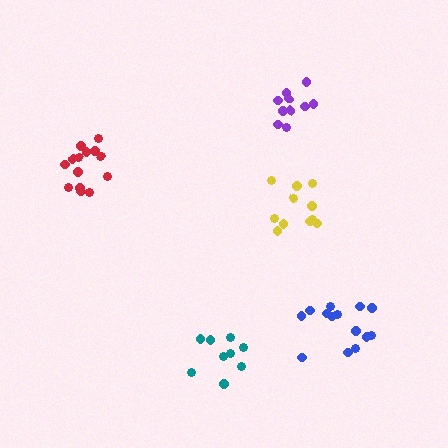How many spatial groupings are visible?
There are 5 spatial groupings.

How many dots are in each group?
Group 1: 10 dots, Group 2: 9 dots, Group 3: 14 dots, Group 4: 14 dots, Group 5: 11 dots (58 total).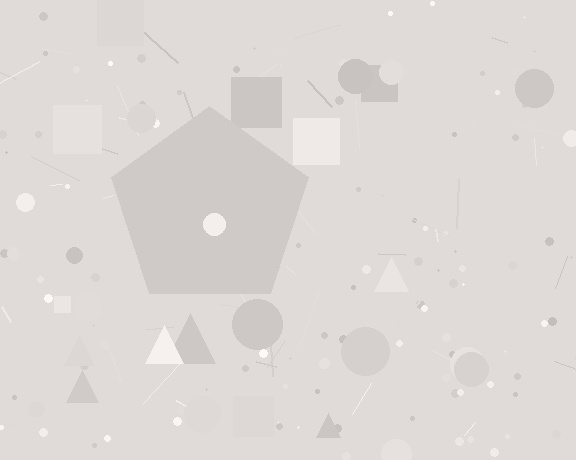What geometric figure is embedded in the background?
A pentagon is embedded in the background.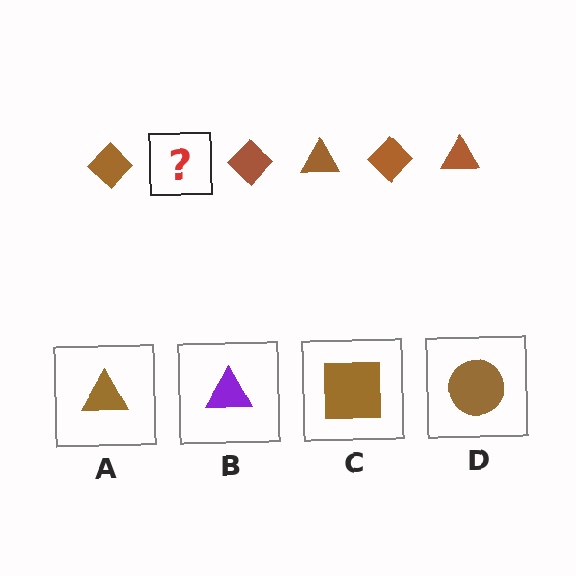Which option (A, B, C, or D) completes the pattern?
A.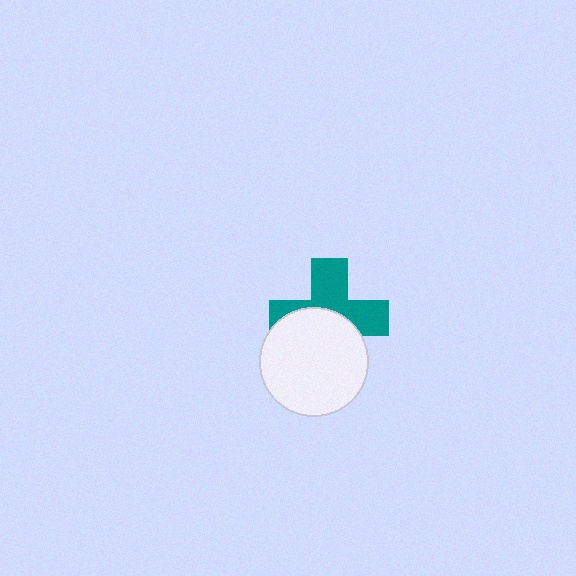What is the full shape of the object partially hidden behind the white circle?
The partially hidden object is a teal cross.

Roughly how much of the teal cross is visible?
About half of it is visible (roughly 53%).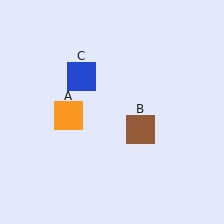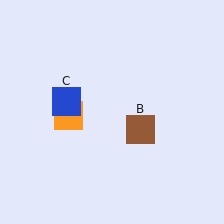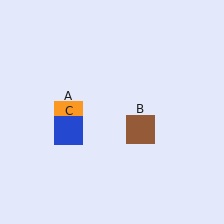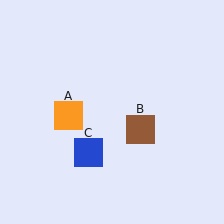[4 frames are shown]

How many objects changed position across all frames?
1 object changed position: blue square (object C).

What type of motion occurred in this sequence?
The blue square (object C) rotated counterclockwise around the center of the scene.